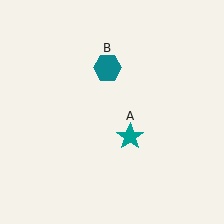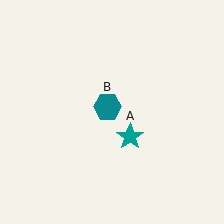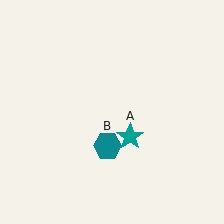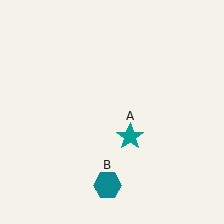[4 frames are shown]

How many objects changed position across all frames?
1 object changed position: teal hexagon (object B).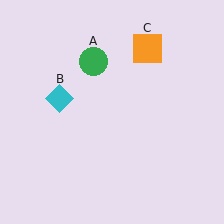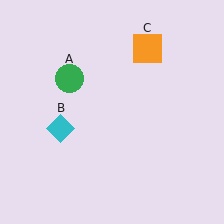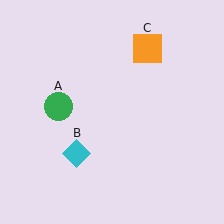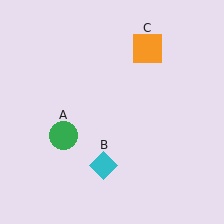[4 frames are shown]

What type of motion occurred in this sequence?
The green circle (object A), cyan diamond (object B) rotated counterclockwise around the center of the scene.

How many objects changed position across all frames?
2 objects changed position: green circle (object A), cyan diamond (object B).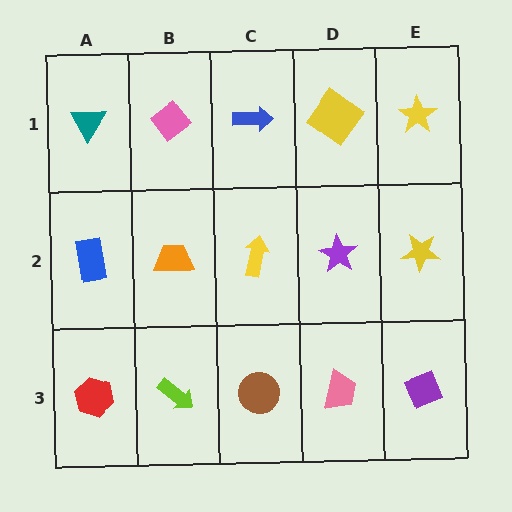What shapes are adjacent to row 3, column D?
A purple star (row 2, column D), a brown circle (row 3, column C), a purple diamond (row 3, column E).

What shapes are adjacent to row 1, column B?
An orange trapezoid (row 2, column B), a teal triangle (row 1, column A), a blue arrow (row 1, column C).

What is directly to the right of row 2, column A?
An orange trapezoid.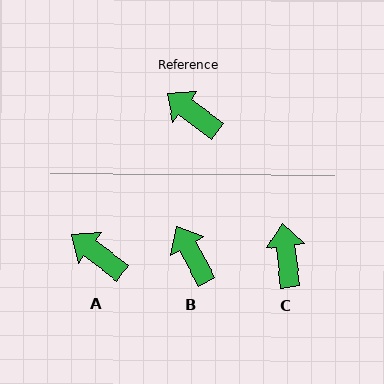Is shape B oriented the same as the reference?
No, it is off by about 24 degrees.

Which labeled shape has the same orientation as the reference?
A.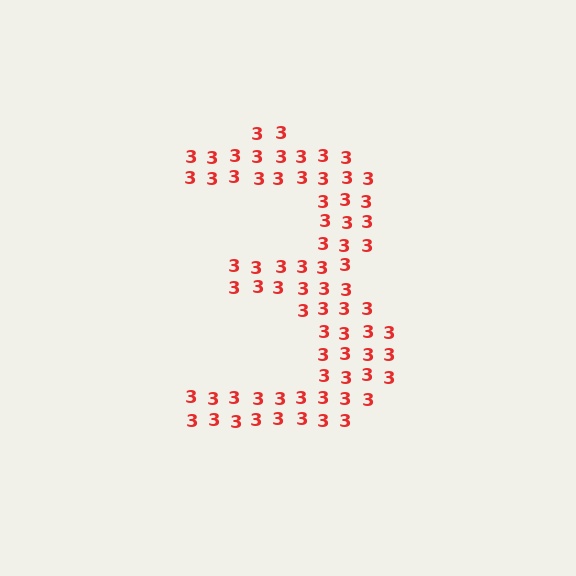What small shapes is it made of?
It is made of small digit 3's.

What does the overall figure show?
The overall figure shows the digit 3.